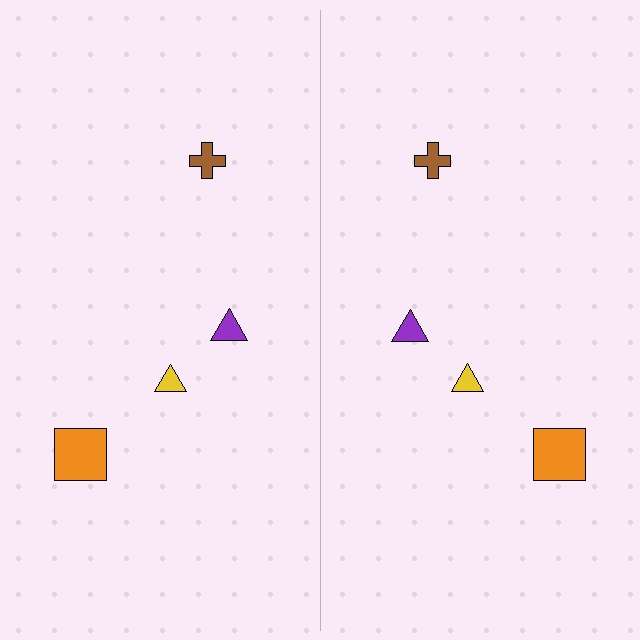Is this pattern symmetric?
Yes, this pattern has bilateral (reflection) symmetry.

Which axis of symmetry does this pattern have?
The pattern has a vertical axis of symmetry running through the center of the image.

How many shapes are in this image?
There are 8 shapes in this image.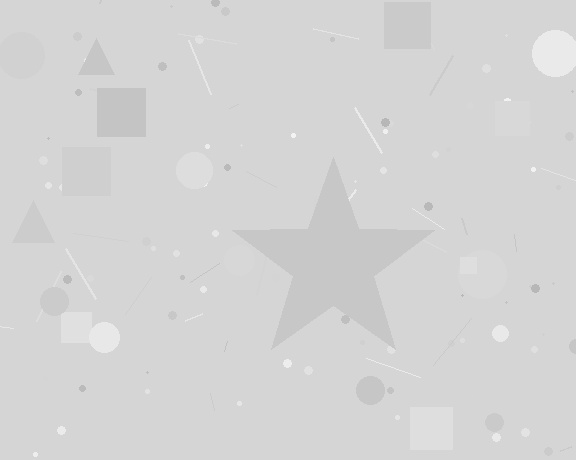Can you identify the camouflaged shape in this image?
The camouflaged shape is a star.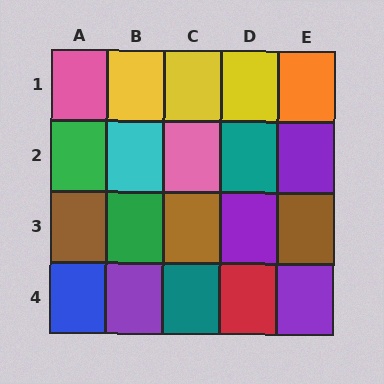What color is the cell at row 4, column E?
Purple.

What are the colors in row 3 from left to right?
Brown, green, brown, purple, brown.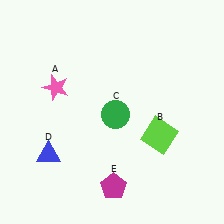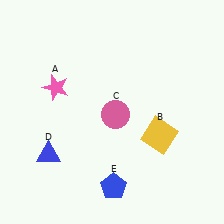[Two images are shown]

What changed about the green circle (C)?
In Image 1, C is green. In Image 2, it changed to pink.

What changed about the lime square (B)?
In Image 1, B is lime. In Image 2, it changed to yellow.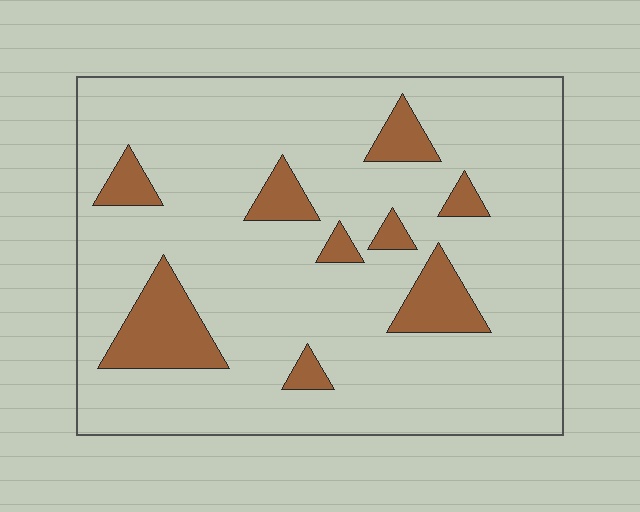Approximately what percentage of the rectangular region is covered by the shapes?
Approximately 15%.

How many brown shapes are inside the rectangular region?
9.